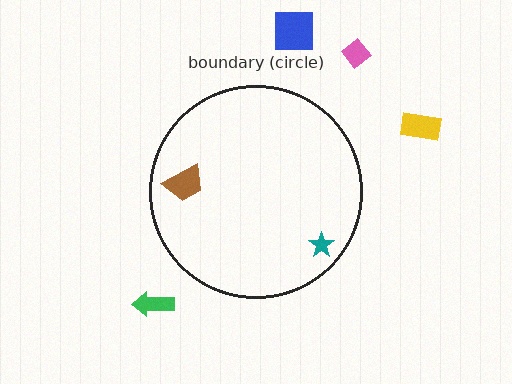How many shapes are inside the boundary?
2 inside, 4 outside.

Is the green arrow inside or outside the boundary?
Outside.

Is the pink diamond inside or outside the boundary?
Outside.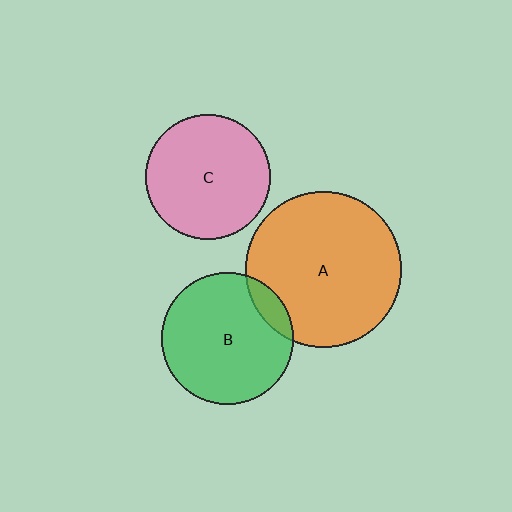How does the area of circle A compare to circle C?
Approximately 1.6 times.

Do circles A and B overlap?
Yes.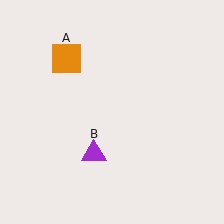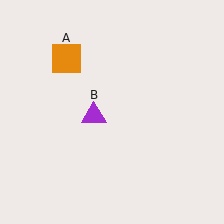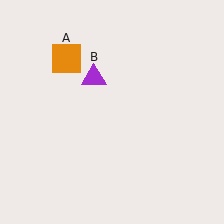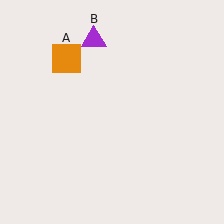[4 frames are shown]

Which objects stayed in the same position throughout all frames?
Orange square (object A) remained stationary.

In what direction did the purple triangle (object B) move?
The purple triangle (object B) moved up.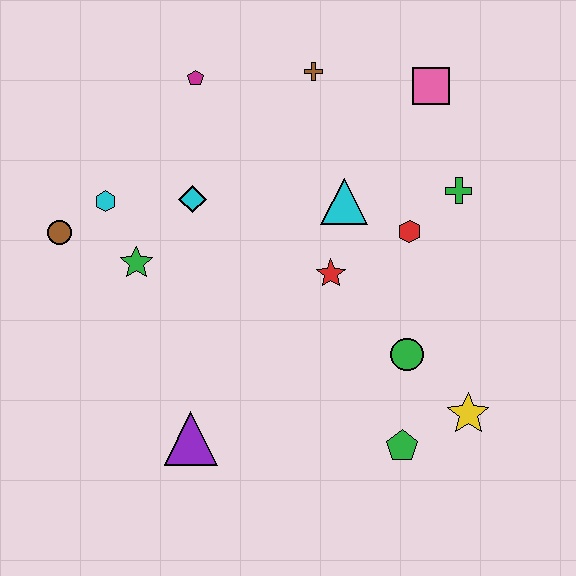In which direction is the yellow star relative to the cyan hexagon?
The yellow star is to the right of the cyan hexagon.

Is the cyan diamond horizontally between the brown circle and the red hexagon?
Yes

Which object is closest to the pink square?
The green cross is closest to the pink square.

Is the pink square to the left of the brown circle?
No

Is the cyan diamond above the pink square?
No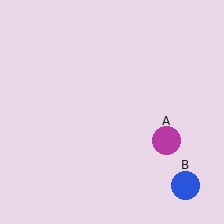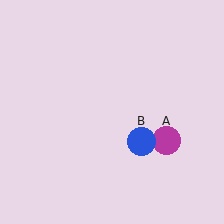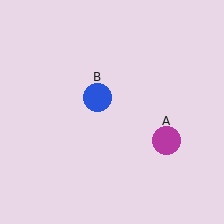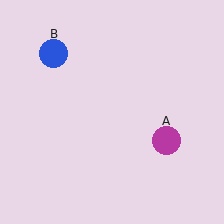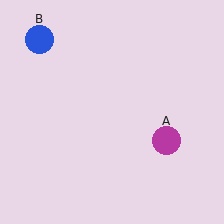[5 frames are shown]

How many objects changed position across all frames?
1 object changed position: blue circle (object B).